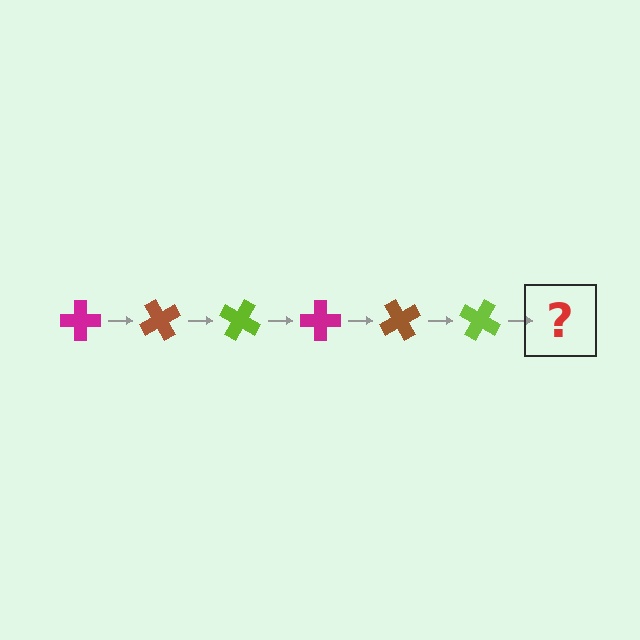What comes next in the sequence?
The next element should be a magenta cross, rotated 360 degrees from the start.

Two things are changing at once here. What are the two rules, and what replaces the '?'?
The two rules are that it rotates 60 degrees each step and the color cycles through magenta, brown, and lime. The '?' should be a magenta cross, rotated 360 degrees from the start.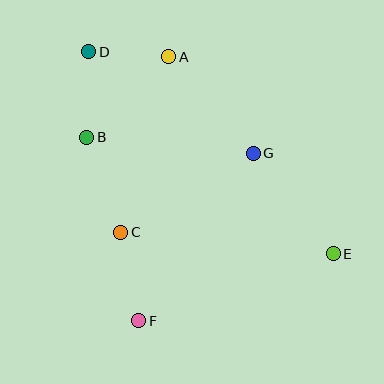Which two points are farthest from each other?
Points D and E are farthest from each other.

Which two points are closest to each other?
Points A and D are closest to each other.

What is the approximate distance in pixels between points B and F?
The distance between B and F is approximately 191 pixels.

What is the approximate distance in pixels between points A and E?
The distance between A and E is approximately 257 pixels.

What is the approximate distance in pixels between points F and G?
The distance between F and G is approximately 203 pixels.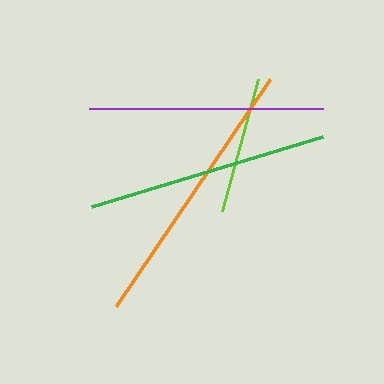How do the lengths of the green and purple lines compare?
The green and purple lines are approximately the same length.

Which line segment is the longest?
The orange line is the longest at approximately 275 pixels.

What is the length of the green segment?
The green segment is approximately 241 pixels long.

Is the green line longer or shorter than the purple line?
The green line is longer than the purple line.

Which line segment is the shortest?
The lime line is the shortest at approximately 137 pixels.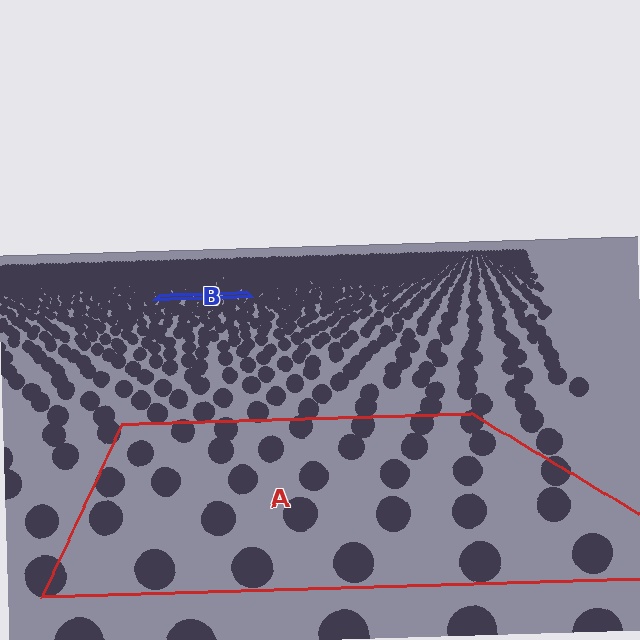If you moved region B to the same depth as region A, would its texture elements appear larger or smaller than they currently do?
They would appear larger. At a closer depth, the same texture elements are projected at a bigger on-screen size.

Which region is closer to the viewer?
Region A is closer. The texture elements there are larger and more spread out.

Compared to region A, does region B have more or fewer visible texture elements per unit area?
Region B has more texture elements per unit area — they are packed more densely because it is farther away.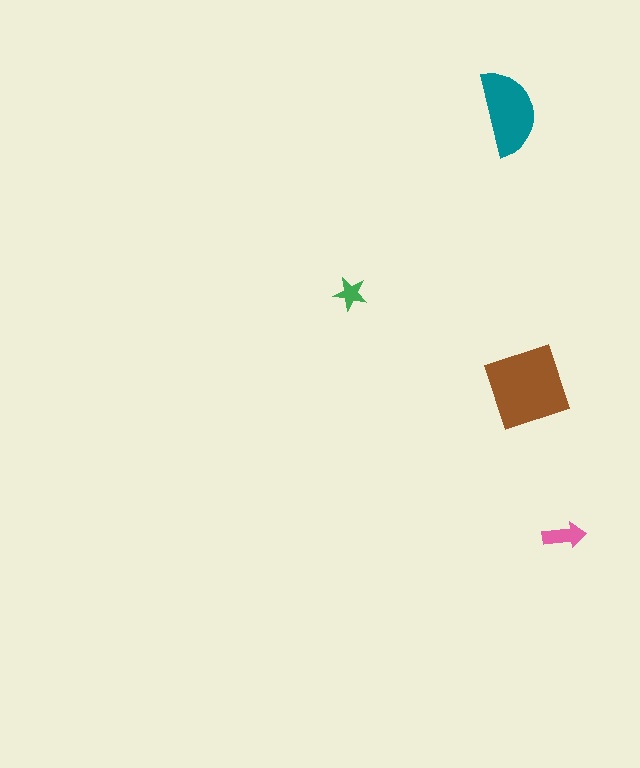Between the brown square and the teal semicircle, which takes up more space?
The brown square.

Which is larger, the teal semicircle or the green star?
The teal semicircle.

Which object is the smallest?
The green star.